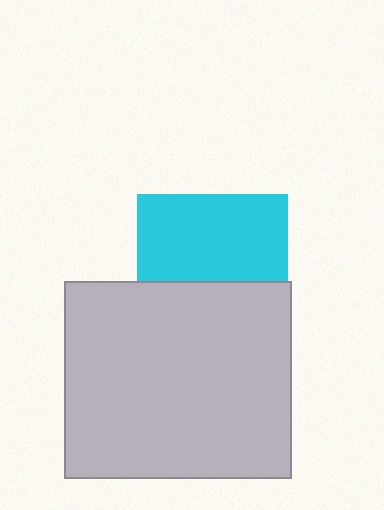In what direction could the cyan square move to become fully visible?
The cyan square could move up. That would shift it out from behind the light gray rectangle entirely.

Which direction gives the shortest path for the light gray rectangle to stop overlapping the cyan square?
Moving down gives the shortest separation.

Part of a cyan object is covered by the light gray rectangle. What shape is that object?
It is a square.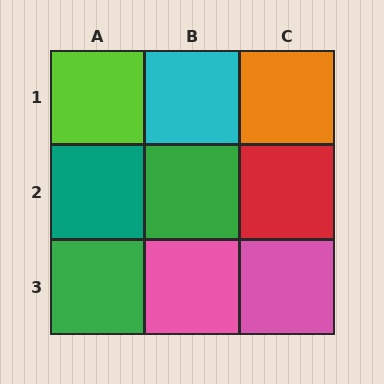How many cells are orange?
1 cell is orange.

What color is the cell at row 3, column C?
Pink.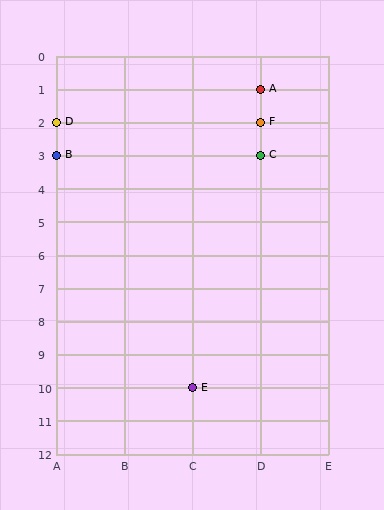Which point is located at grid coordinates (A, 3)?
Point B is at (A, 3).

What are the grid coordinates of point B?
Point B is at grid coordinates (A, 3).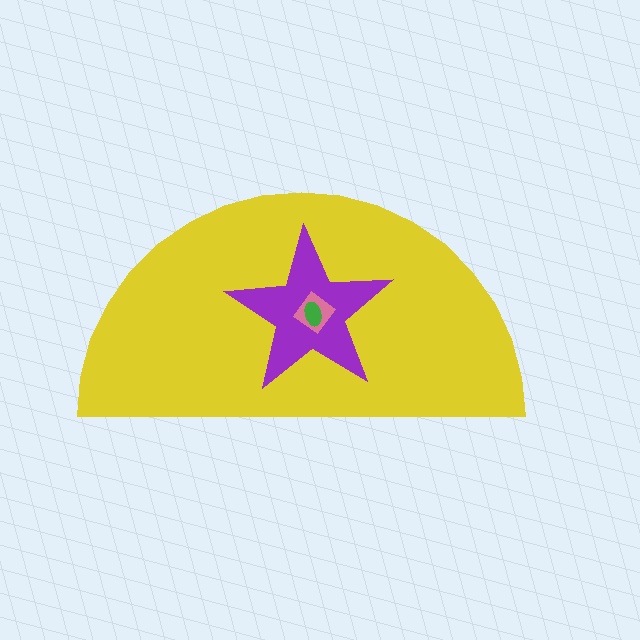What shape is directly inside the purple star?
The pink diamond.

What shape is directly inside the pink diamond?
The green ellipse.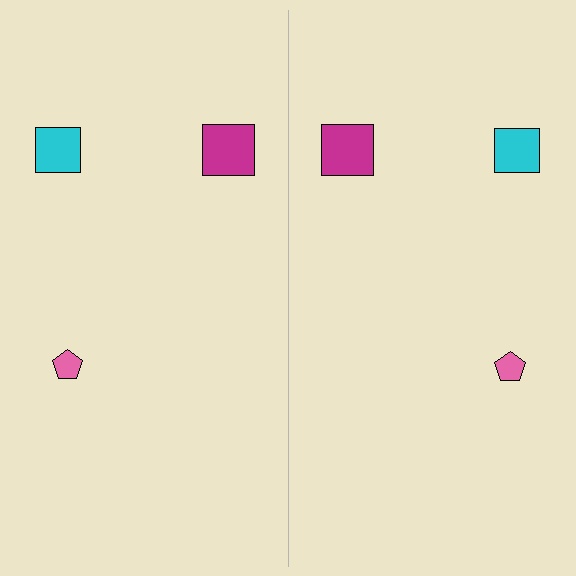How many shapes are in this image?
There are 6 shapes in this image.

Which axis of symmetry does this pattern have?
The pattern has a vertical axis of symmetry running through the center of the image.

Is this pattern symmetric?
Yes, this pattern has bilateral (reflection) symmetry.